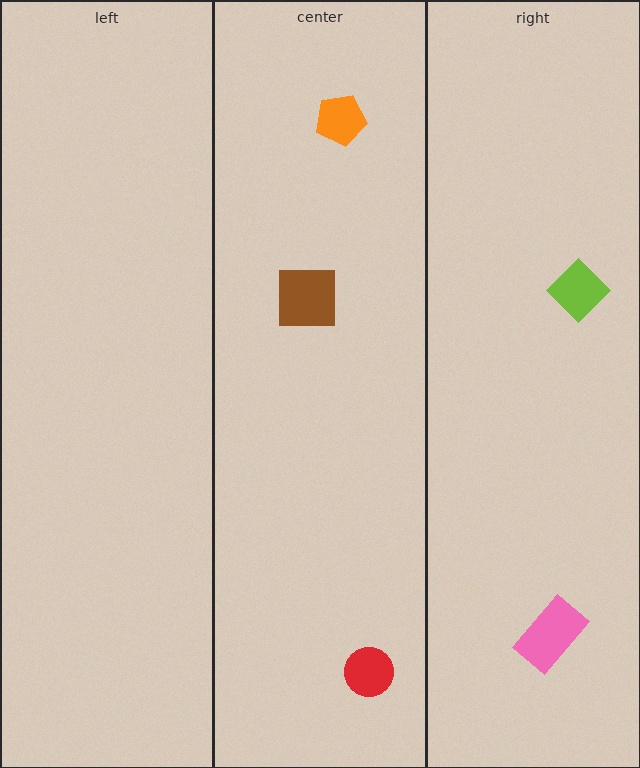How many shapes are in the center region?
3.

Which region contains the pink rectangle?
The right region.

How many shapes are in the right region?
2.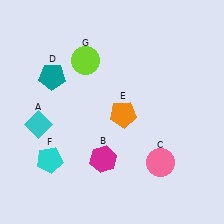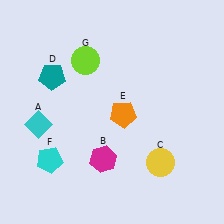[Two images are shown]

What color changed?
The circle (C) changed from pink in Image 1 to yellow in Image 2.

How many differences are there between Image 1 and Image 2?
There is 1 difference between the two images.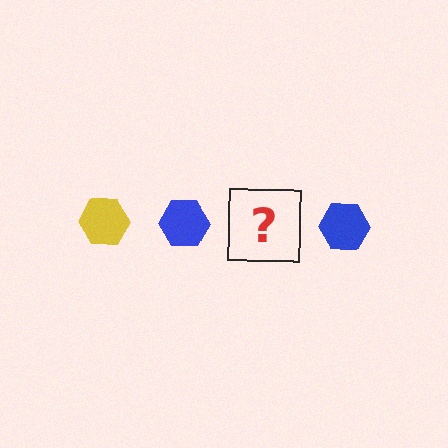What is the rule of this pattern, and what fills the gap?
The rule is that the pattern cycles through yellow, blue hexagons. The gap should be filled with a yellow hexagon.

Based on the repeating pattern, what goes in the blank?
The blank should be a yellow hexagon.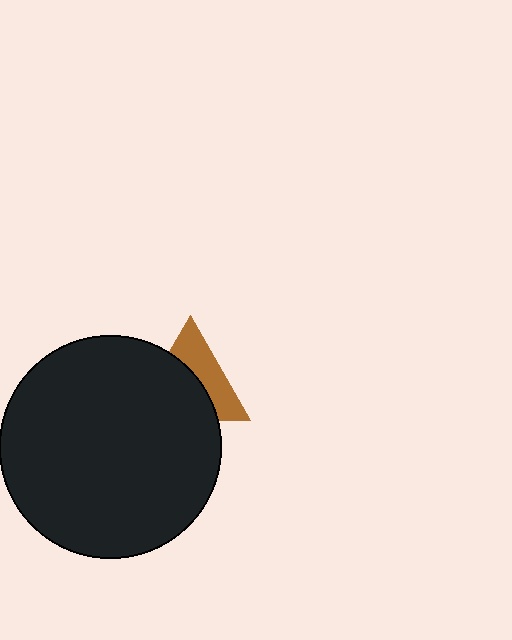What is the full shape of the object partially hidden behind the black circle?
The partially hidden object is a brown triangle.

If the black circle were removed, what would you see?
You would see the complete brown triangle.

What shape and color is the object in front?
The object in front is a black circle.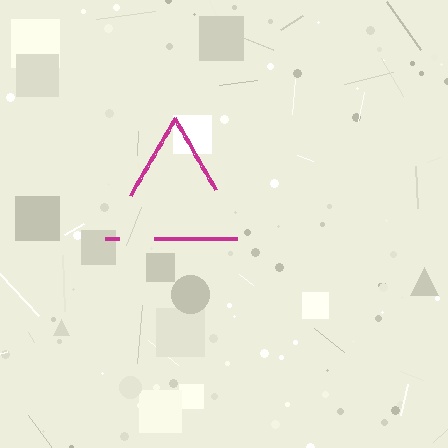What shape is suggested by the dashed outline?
The dashed outline suggests a triangle.